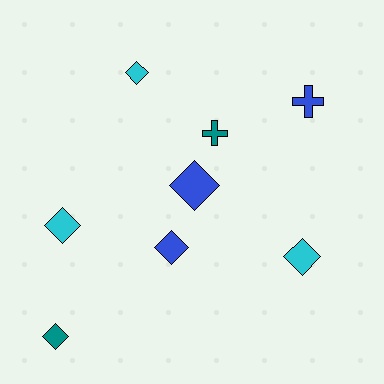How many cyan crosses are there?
There are no cyan crosses.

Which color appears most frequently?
Cyan, with 3 objects.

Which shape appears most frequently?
Diamond, with 6 objects.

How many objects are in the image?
There are 8 objects.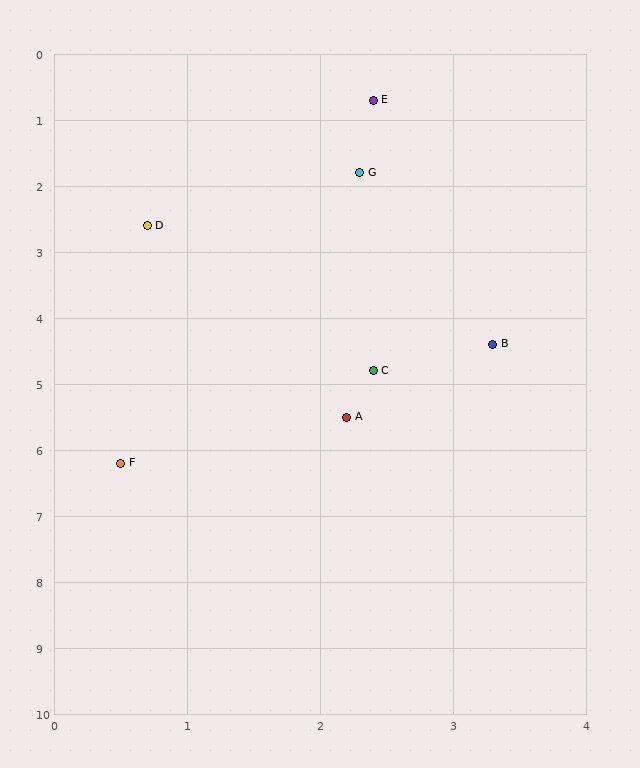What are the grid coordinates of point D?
Point D is at approximately (0.7, 2.6).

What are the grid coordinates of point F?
Point F is at approximately (0.5, 6.2).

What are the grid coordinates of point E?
Point E is at approximately (2.4, 0.7).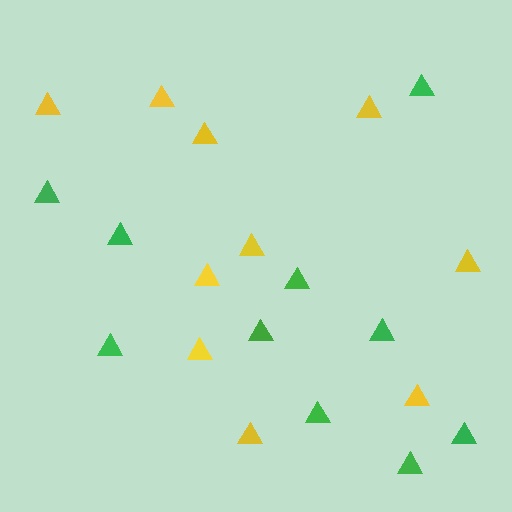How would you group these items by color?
There are 2 groups: one group of yellow triangles (10) and one group of green triangles (10).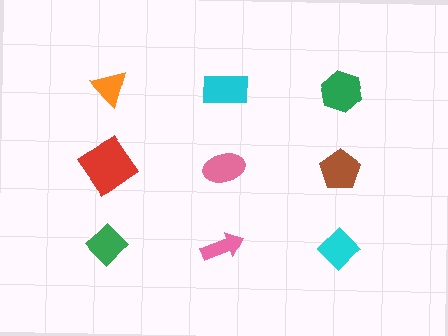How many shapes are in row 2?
3 shapes.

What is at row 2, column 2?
A pink ellipse.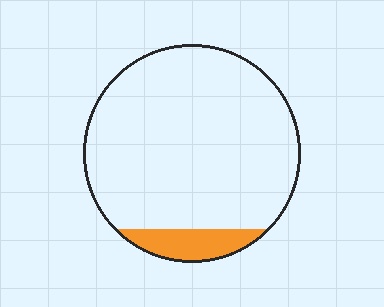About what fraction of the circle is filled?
About one tenth (1/10).